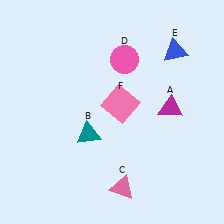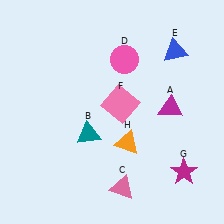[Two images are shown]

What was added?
A magenta star (G), an orange triangle (H) were added in Image 2.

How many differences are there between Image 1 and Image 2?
There are 2 differences between the two images.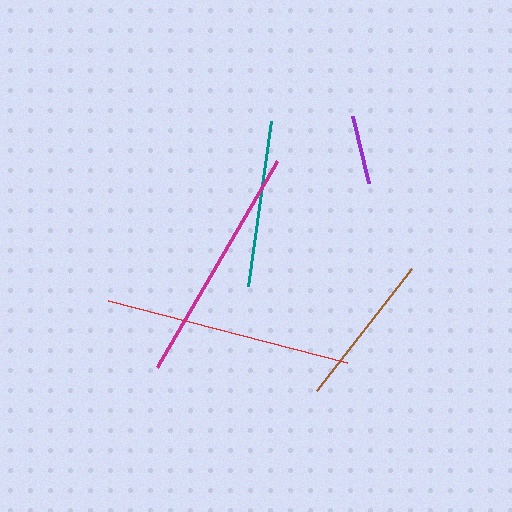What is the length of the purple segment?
The purple segment is approximately 69 pixels long.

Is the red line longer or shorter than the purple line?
The red line is longer than the purple line.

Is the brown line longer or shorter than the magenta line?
The magenta line is longer than the brown line.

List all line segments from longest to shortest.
From longest to shortest: red, magenta, teal, brown, purple.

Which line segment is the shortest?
The purple line is the shortest at approximately 69 pixels.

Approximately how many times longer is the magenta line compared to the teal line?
The magenta line is approximately 1.4 times the length of the teal line.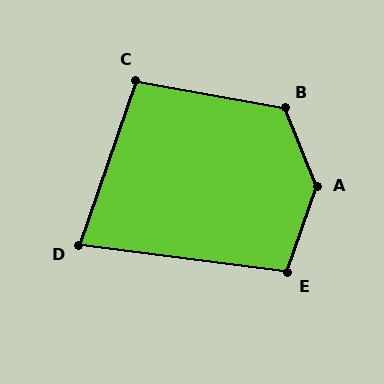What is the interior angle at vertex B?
Approximately 123 degrees (obtuse).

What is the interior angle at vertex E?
Approximately 101 degrees (obtuse).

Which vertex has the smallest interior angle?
D, at approximately 78 degrees.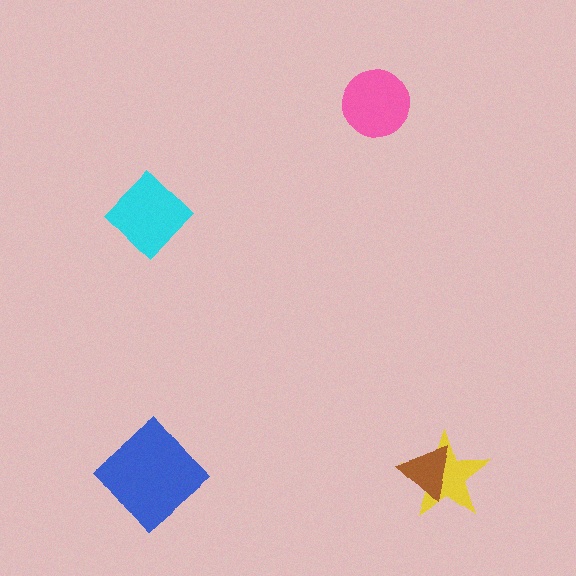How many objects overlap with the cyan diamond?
0 objects overlap with the cyan diamond.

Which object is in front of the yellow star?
The brown triangle is in front of the yellow star.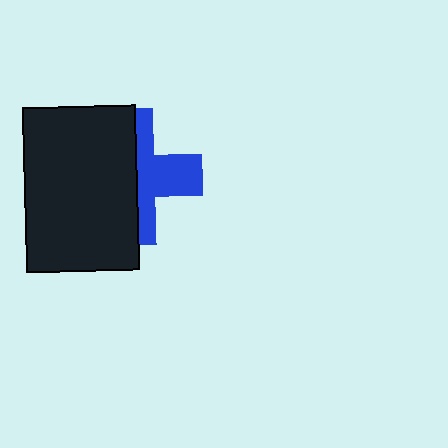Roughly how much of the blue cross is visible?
A small part of it is visible (roughly 43%).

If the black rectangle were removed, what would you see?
You would see the complete blue cross.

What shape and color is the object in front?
The object in front is a black rectangle.